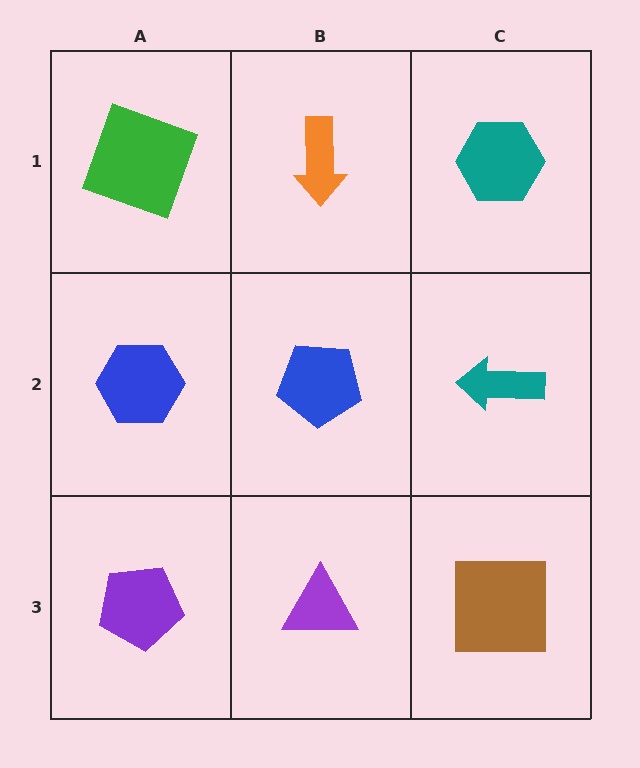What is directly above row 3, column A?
A blue hexagon.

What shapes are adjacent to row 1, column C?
A teal arrow (row 2, column C), an orange arrow (row 1, column B).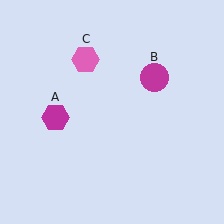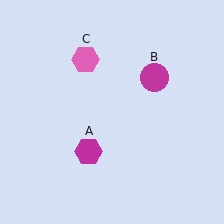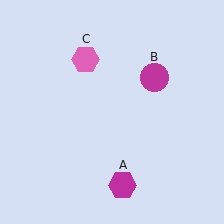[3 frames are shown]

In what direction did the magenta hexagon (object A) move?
The magenta hexagon (object A) moved down and to the right.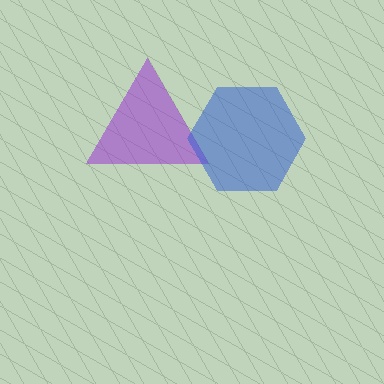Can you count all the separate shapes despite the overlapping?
Yes, there are 2 separate shapes.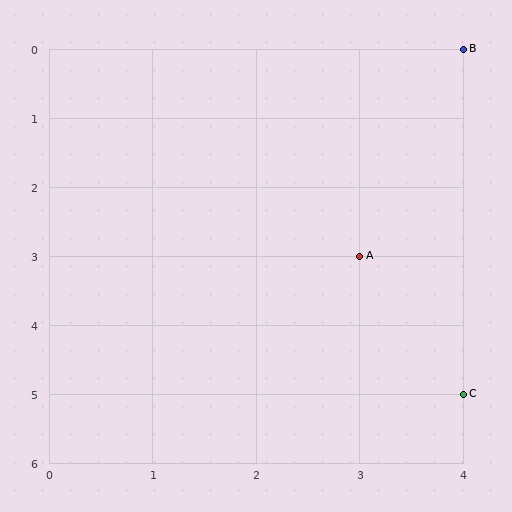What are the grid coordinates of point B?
Point B is at grid coordinates (4, 0).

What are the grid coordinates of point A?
Point A is at grid coordinates (3, 3).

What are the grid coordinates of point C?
Point C is at grid coordinates (4, 5).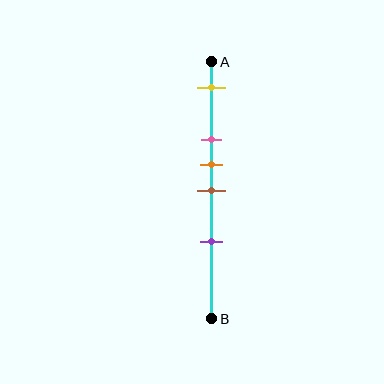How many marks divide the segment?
There are 5 marks dividing the segment.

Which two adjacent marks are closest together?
The orange and brown marks are the closest adjacent pair.